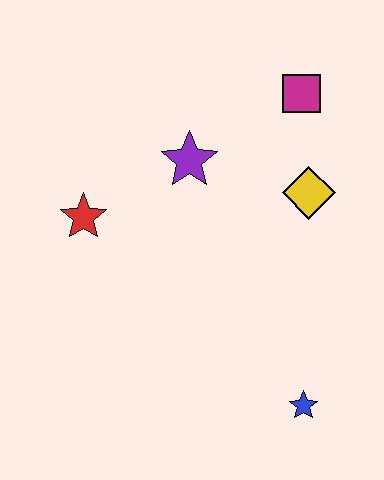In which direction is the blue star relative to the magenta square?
The blue star is below the magenta square.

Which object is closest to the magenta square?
The yellow diamond is closest to the magenta square.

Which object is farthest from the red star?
The blue star is farthest from the red star.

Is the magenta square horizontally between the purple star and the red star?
No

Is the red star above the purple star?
No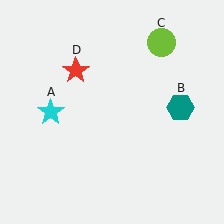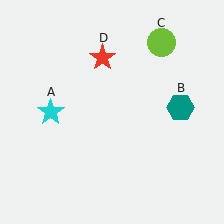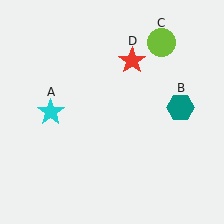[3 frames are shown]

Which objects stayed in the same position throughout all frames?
Cyan star (object A) and teal hexagon (object B) and lime circle (object C) remained stationary.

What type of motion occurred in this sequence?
The red star (object D) rotated clockwise around the center of the scene.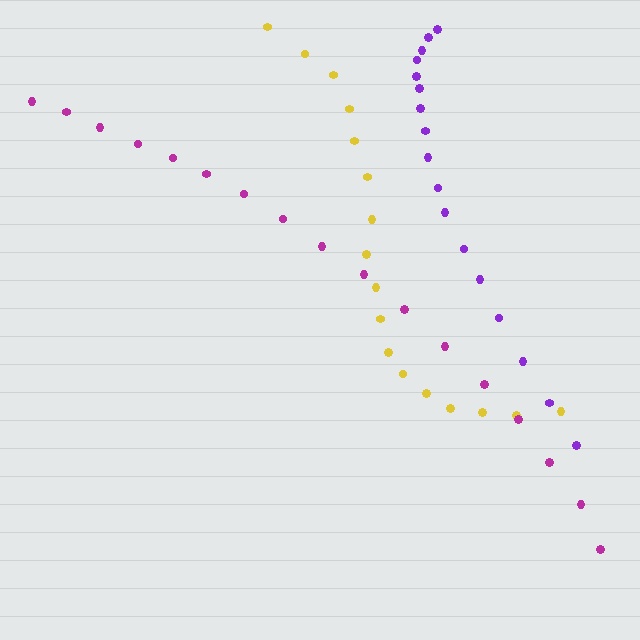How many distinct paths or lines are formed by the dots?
There are 3 distinct paths.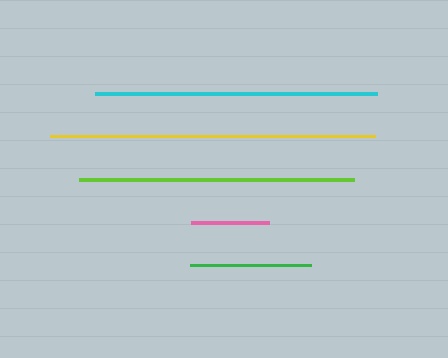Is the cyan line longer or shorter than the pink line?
The cyan line is longer than the pink line.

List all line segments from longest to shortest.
From longest to shortest: yellow, cyan, lime, green, pink.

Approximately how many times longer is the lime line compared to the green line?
The lime line is approximately 2.3 times the length of the green line.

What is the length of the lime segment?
The lime segment is approximately 274 pixels long.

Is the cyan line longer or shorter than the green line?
The cyan line is longer than the green line.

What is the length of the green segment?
The green segment is approximately 120 pixels long.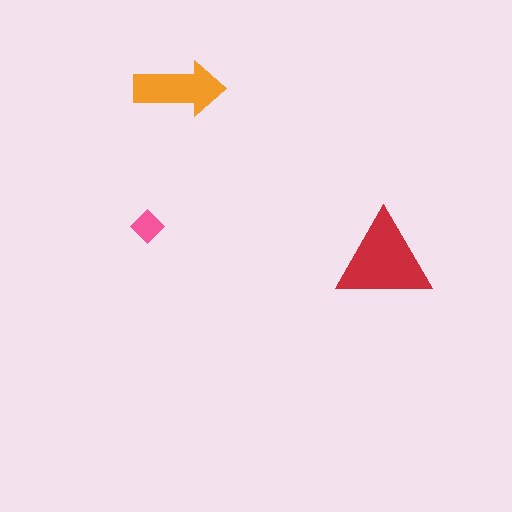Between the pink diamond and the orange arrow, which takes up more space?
The orange arrow.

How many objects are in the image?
There are 3 objects in the image.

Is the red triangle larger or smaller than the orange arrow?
Larger.